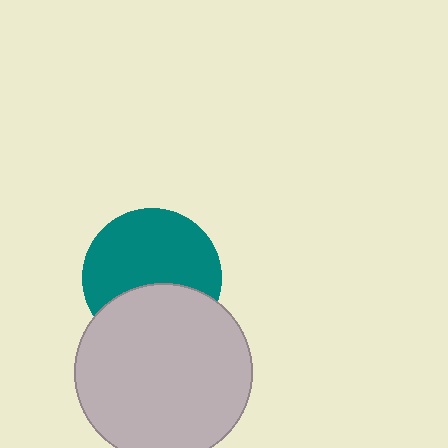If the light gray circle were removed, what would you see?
You would see the complete teal circle.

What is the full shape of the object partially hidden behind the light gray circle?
The partially hidden object is a teal circle.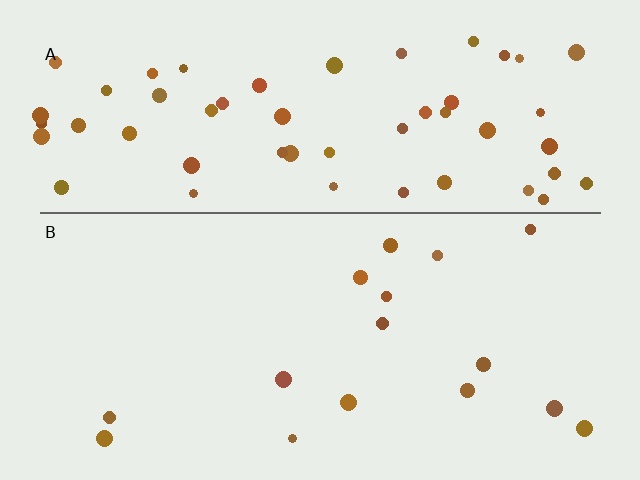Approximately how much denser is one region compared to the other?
Approximately 3.5× — region A over region B.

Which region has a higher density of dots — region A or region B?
A (the top).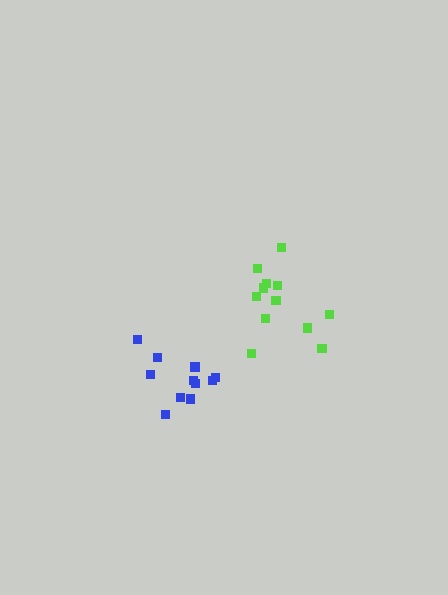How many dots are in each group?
Group 1: 12 dots, Group 2: 11 dots (23 total).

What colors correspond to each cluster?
The clusters are colored: lime, blue.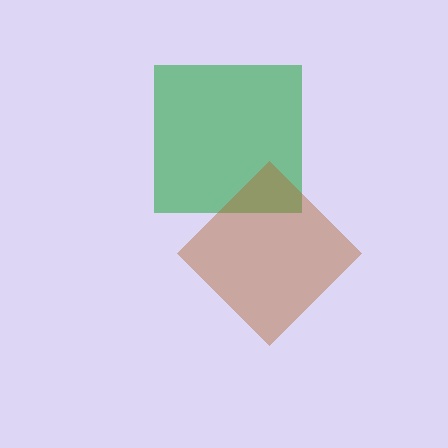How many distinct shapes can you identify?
There are 2 distinct shapes: a green square, a brown diamond.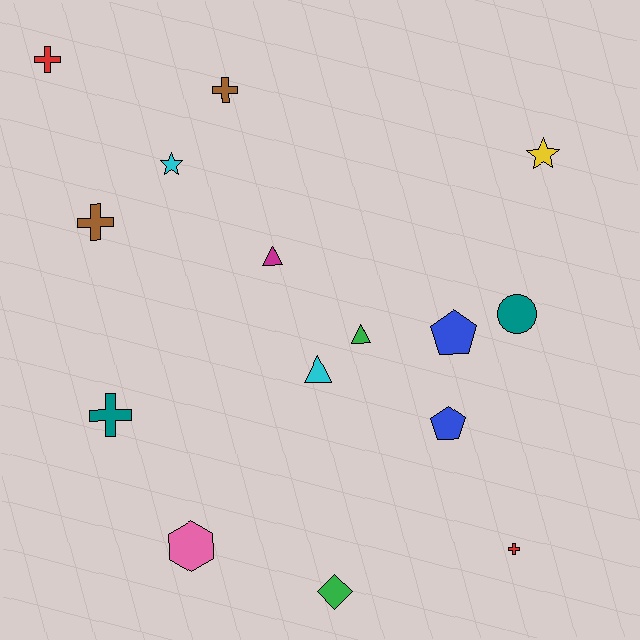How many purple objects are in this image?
There are no purple objects.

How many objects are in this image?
There are 15 objects.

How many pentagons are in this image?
There are 2 pentagons.